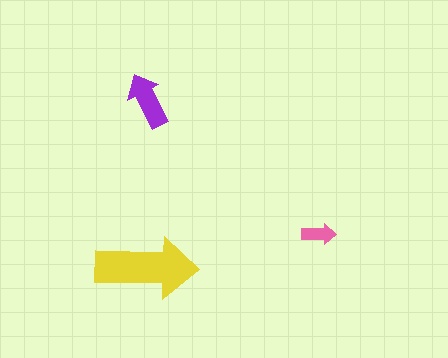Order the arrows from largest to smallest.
the yellow one, the purple one, the pink one.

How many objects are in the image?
There are 3 objects in the image.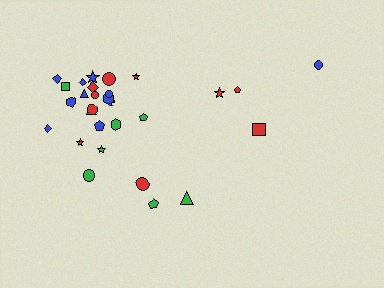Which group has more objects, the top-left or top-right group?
The top-left group.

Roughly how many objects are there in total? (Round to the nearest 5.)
Roughly 30 objects in total.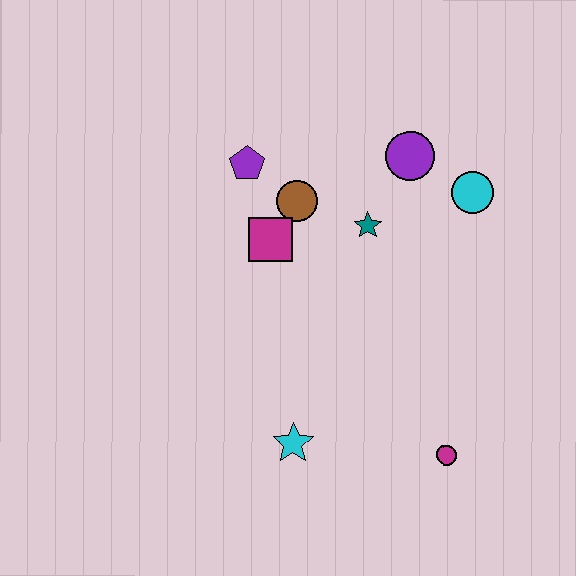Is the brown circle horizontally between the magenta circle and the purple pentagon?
Yes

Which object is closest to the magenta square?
The brown circle is closest to the magenta square.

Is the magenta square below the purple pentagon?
Yes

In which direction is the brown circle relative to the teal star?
The brown circle is to the left of the teal star.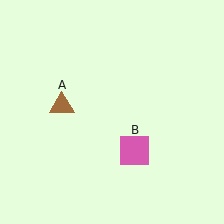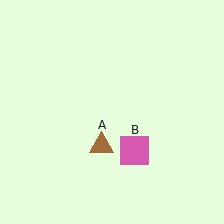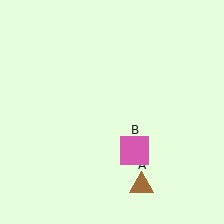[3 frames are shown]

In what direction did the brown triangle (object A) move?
The brown triangle (object A) moved down and to the right.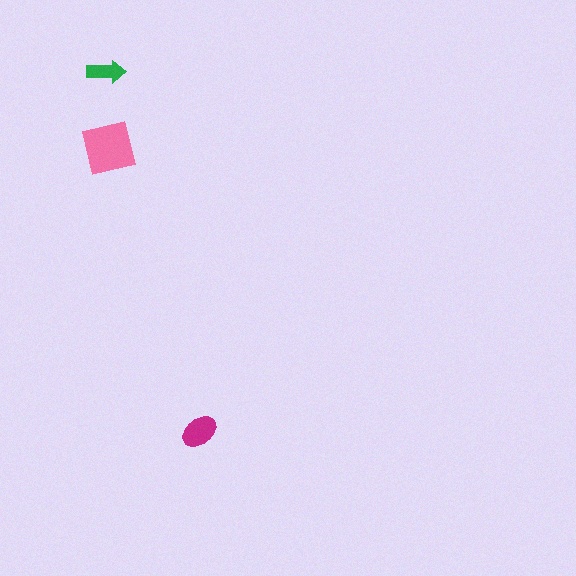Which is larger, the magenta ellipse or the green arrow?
The magenta ellipse.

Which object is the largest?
The pink square.